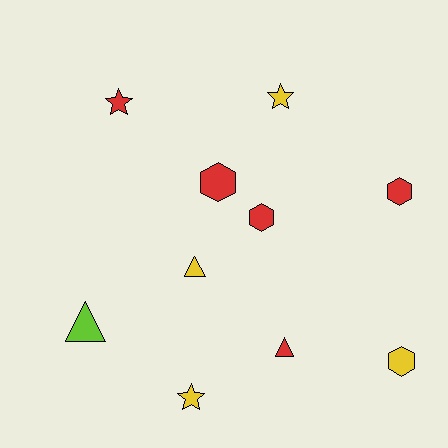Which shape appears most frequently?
Hexagon, with 4 objects.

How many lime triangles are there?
There is 1 lime triangle.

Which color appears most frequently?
Red, with 5 objects.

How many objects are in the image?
There are 10 objects.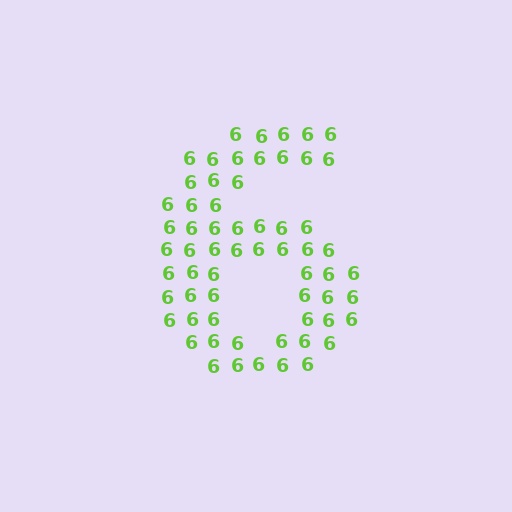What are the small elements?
The small elements are digit 6's.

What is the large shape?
The large shape is the digit 6.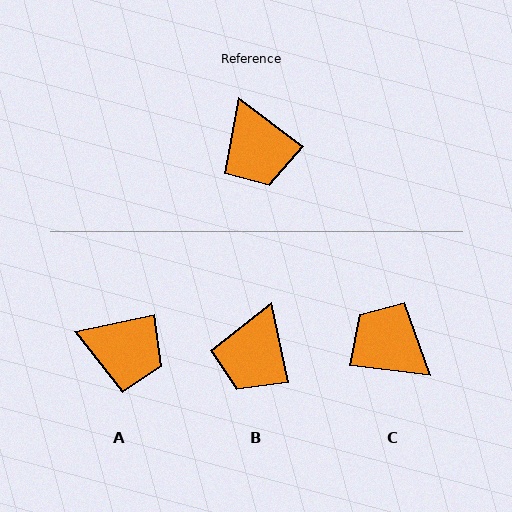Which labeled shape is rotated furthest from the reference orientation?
C, about 150 degrees away.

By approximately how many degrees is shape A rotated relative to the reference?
Approximately 48 degrees counter-clockwise.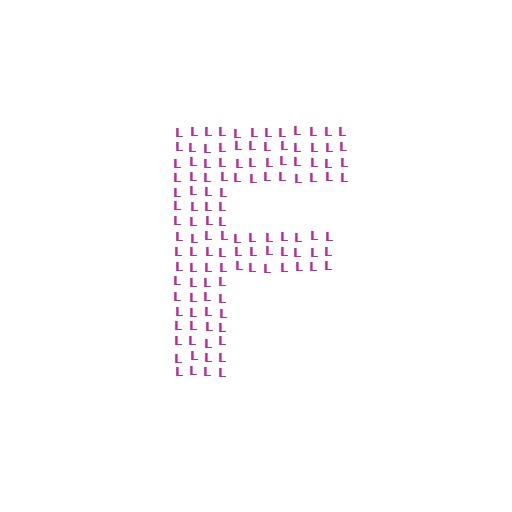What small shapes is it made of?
It is made of small letter L's.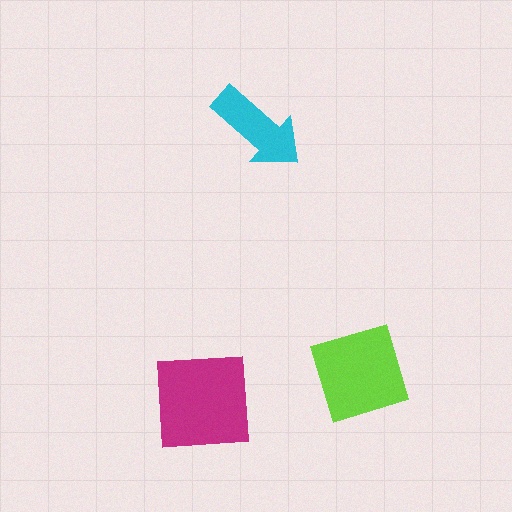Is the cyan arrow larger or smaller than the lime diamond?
Smaller.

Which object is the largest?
The magenta square.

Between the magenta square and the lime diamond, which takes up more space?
The magenta square.